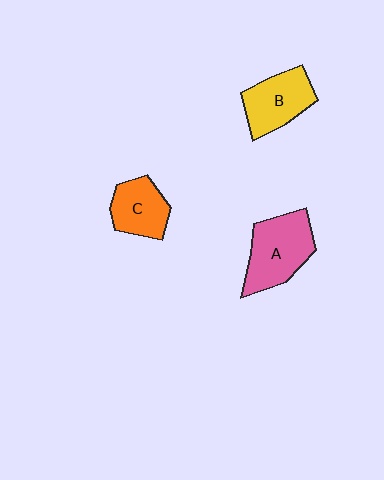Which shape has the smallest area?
Shape C (orange).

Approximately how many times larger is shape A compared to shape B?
Approximately 1.2 times.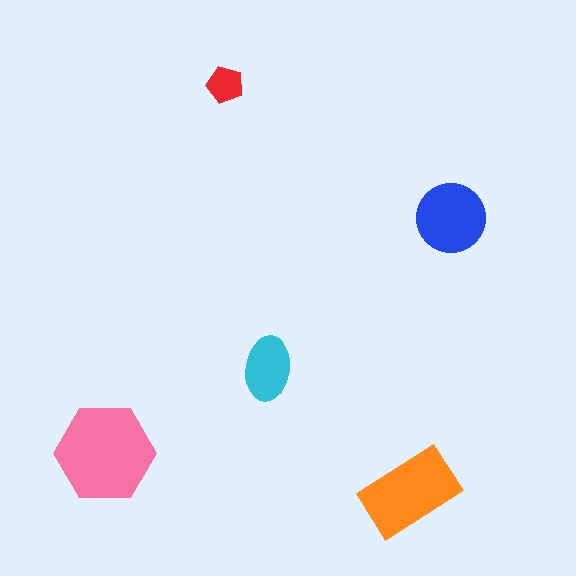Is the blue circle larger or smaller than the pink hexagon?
Smaller.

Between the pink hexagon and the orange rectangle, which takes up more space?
The pink hexagon.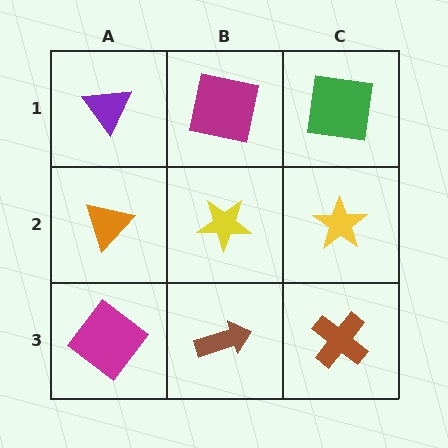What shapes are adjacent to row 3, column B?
A yellow star (row 2, column B), a magenta diamond (row 3, column A), a brown cross (row 3, column C).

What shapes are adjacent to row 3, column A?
An orange triangle (row 2, column A), a brown arrow (row 3, column B).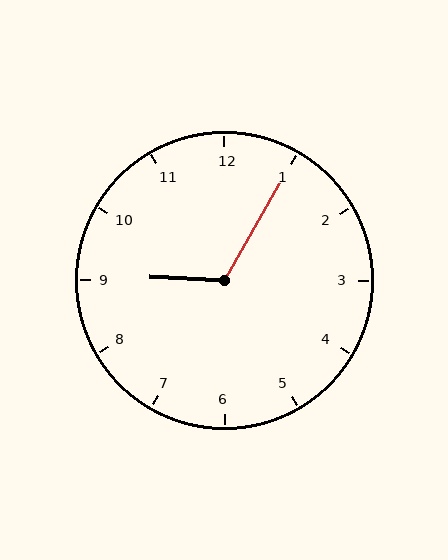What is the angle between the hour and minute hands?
Approximately 118 degrees.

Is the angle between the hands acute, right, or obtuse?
It is obtuse.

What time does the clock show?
9:05.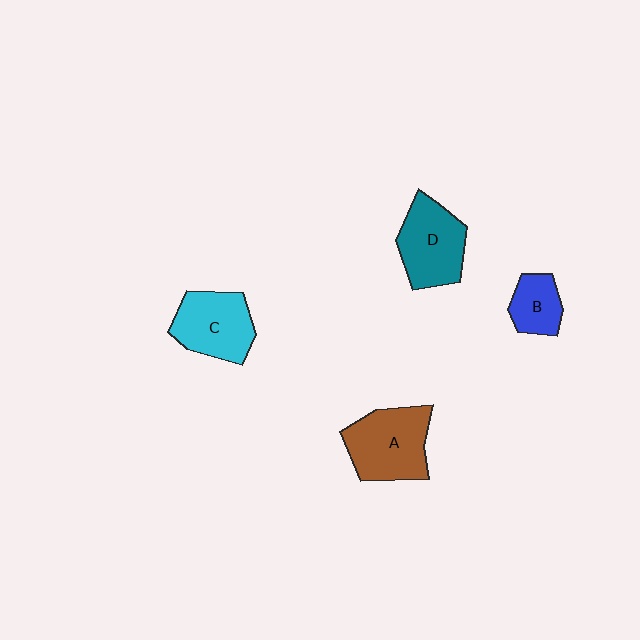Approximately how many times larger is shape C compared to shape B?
Approximately 1.7 times.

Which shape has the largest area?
Shape A (brown).